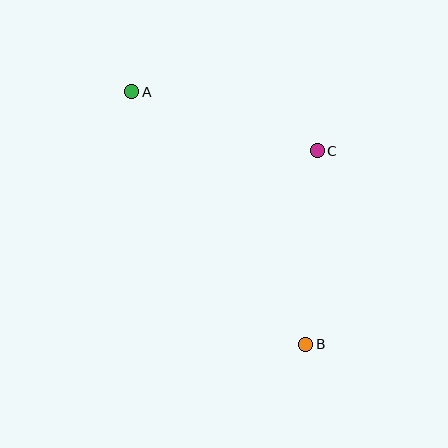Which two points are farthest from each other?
Points A and B are farthest from each other.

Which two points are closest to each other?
Points B and C are closest to each other.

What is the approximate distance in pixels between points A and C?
The distance between A and C is approximately 194 pixels.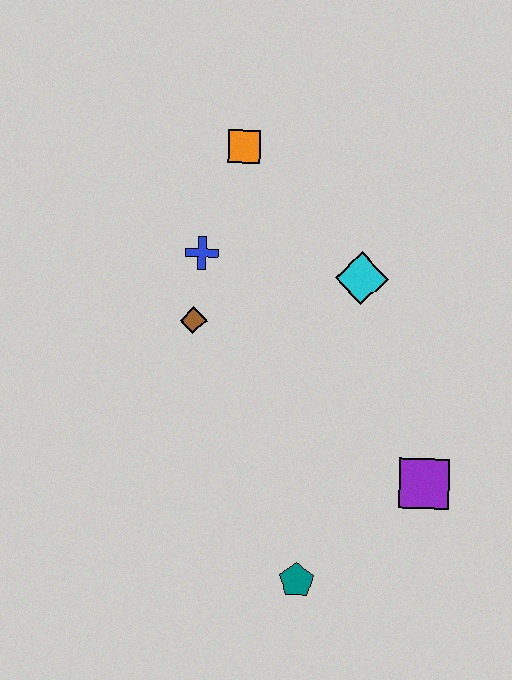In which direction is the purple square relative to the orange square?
The purple square is below the orange square.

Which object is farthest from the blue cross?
The teal pentagon is farthest from the blue cross.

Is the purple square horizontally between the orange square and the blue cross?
No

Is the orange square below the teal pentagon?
No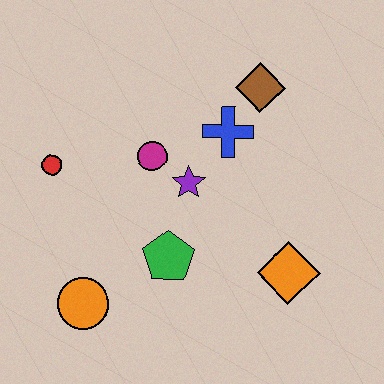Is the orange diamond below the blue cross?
Yes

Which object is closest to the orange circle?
The green pentagon is closest to the orange circle.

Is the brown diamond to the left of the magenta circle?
No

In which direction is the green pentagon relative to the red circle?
The green pentagon is to the right of the red circle.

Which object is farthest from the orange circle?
The brown diamond is farthest from the orange circle.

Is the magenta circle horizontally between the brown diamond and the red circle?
Yes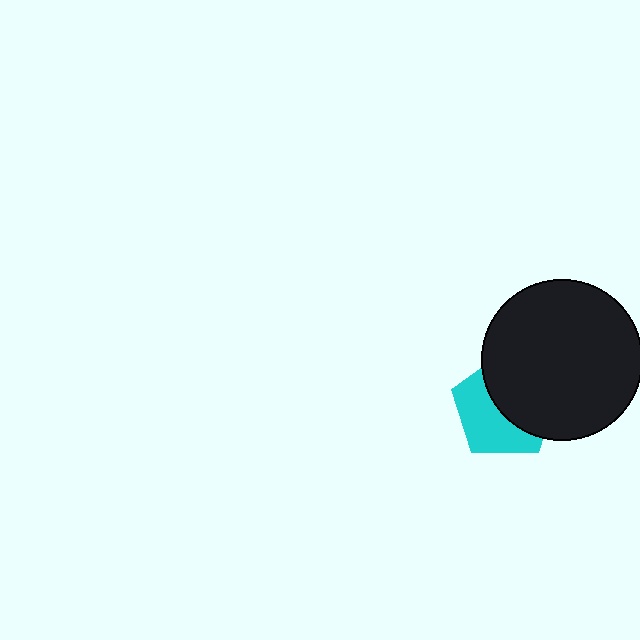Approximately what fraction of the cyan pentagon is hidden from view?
Roughly 52% of the cyan pentagon is hidden behind the black circle.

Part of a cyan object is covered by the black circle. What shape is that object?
It is a pentagon.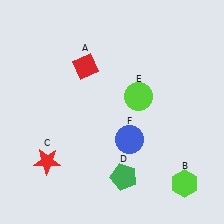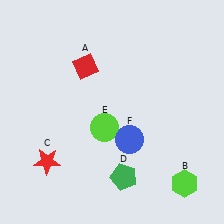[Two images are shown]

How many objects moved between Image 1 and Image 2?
1 object moved between the two images.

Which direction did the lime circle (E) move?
The lime circle (E) moved left.